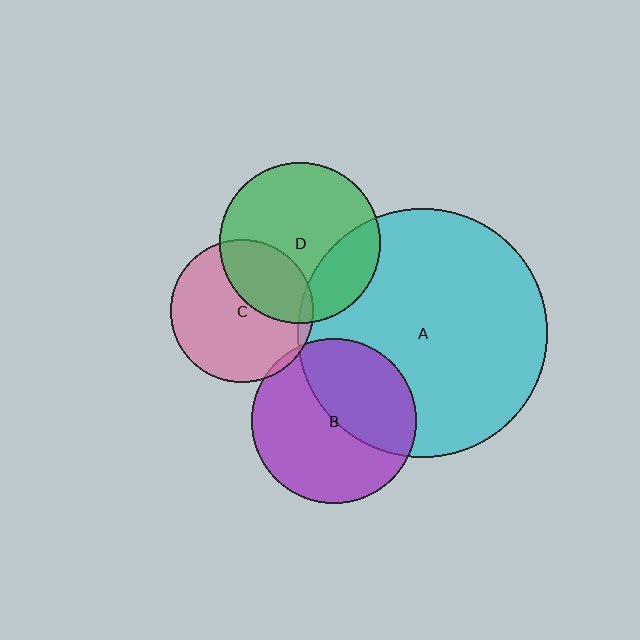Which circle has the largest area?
Circle A (cyan).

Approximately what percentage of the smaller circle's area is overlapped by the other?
Approximately 45%.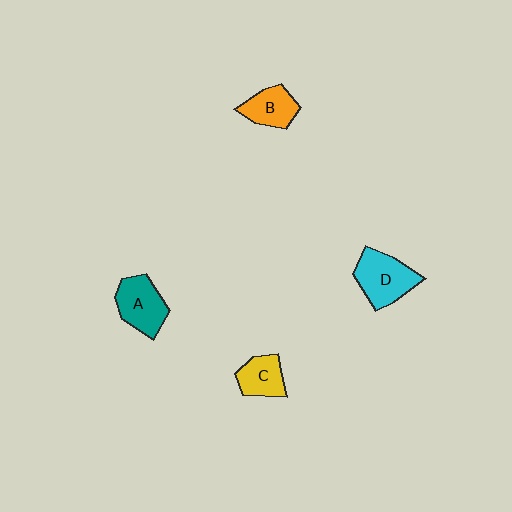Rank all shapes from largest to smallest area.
From largest to smallest: D (cyan), A (teal), B (orange), C (yellow).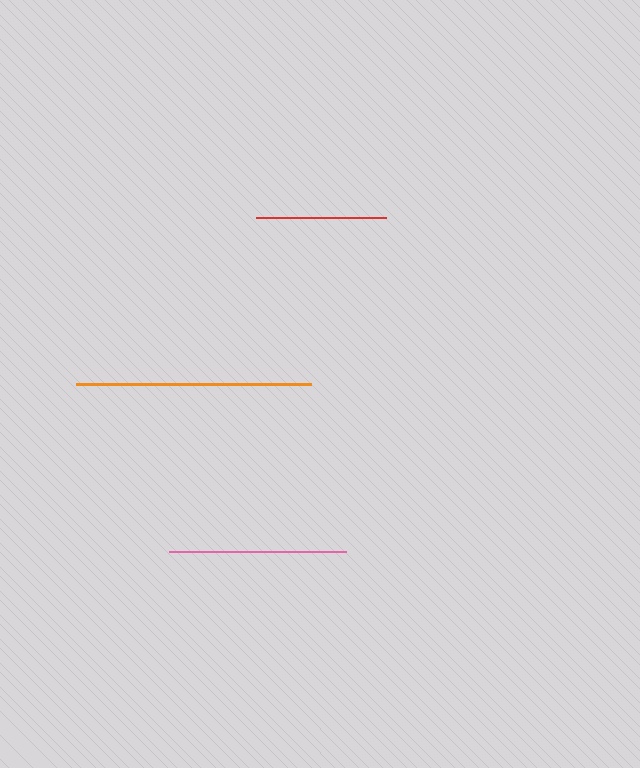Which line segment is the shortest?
The red line is the shortest at approximately 130 pixels.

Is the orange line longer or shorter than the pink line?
The orange line is longer than the pink line.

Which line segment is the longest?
The orange line is the longest at approximately 235 pixels.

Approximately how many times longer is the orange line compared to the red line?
The orange line is approximately 1.8 times the length of the red line.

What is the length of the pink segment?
The pink segment is approximately 177 pixels long.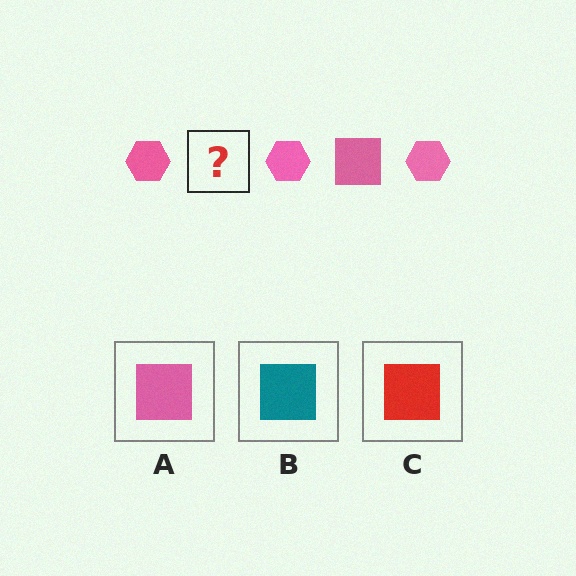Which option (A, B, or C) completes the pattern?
A.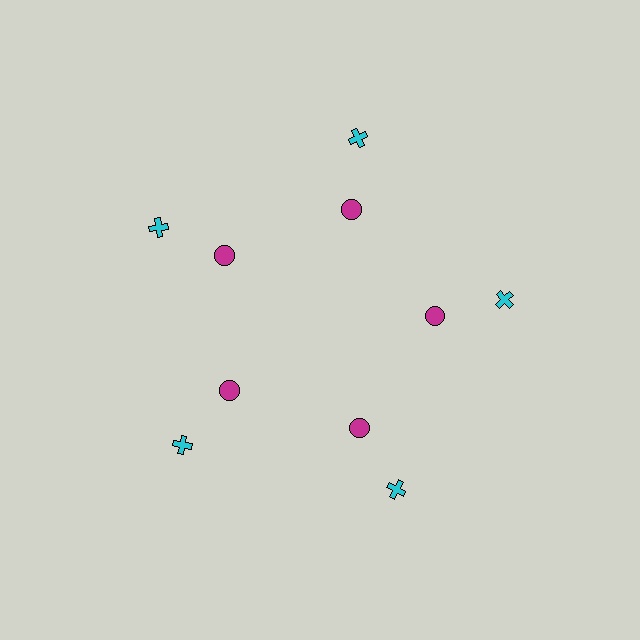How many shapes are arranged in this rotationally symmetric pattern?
There are 10 shapes, arranged in 5 groups of 2.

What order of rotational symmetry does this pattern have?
This pattern has 5-fold rotational symmetry.